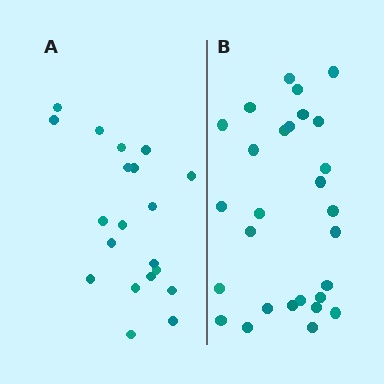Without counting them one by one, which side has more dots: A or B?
Region B (the right region) has more dots.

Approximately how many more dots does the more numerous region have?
Region B has roughly 8 or so more dots than region A.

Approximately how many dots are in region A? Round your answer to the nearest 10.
About 20 dots.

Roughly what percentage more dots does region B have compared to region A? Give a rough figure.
About 40% more.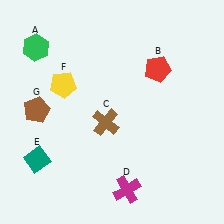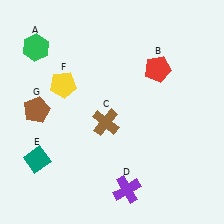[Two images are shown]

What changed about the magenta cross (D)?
In Image 1, D is magenta. In Image 2, it changed to purple.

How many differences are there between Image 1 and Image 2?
There is 1 difference between the two images.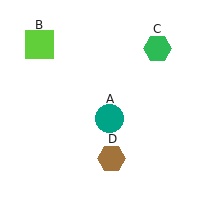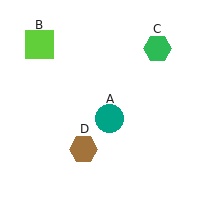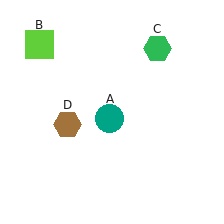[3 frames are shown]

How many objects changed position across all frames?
1 object changed position: brown hexagon (object D).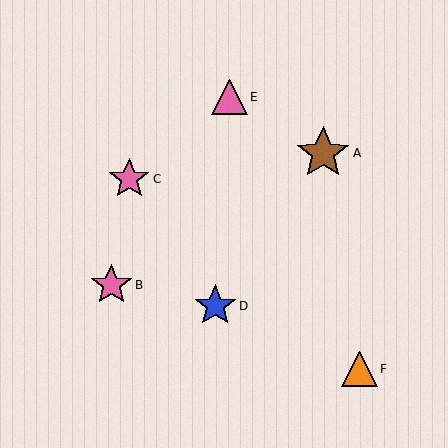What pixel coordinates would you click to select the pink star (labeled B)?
Click at (111, 285) to select the pink star B.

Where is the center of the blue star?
The center of the blue star is at (215, 306).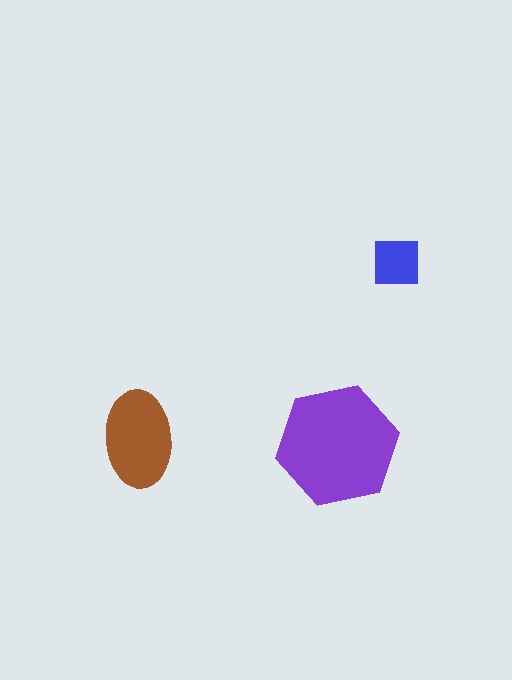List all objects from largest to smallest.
The purple hexagon, the brown ellipse, the blue square.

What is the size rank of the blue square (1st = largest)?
3rd.